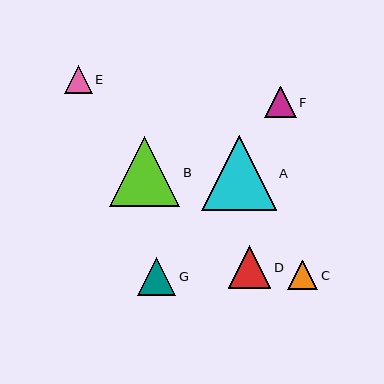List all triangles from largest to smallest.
From largest to smallest: A, B, D, G, F, C, E.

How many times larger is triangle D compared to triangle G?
Triangle D is approximately 1.1 times the size of triangle G.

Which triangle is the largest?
Triangle A is the largest with a size of approximately 74 pixels.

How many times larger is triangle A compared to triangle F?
Triangle A is approximately 2.4 times the size of triangle F.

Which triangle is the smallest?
Triangle E is the smallest with a size of approximately 28 pixels.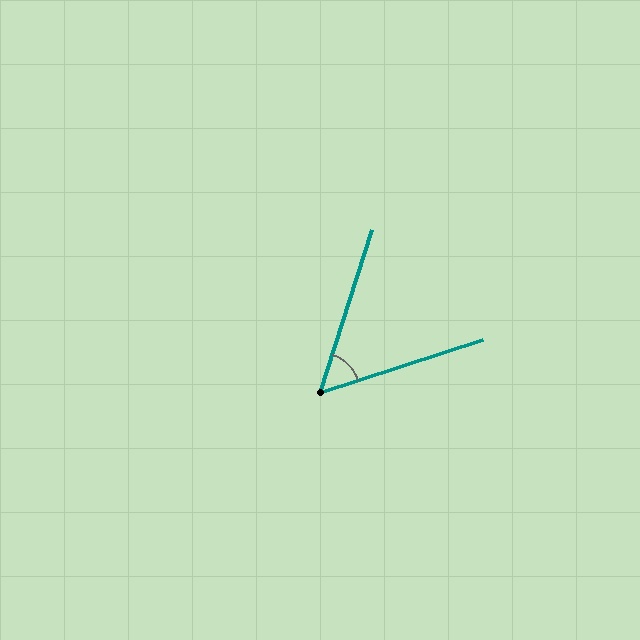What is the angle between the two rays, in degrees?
Approximately 54 degrees.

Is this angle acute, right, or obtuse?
It is acute.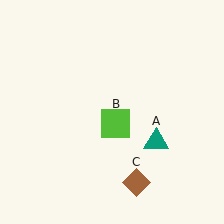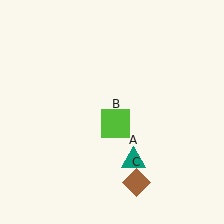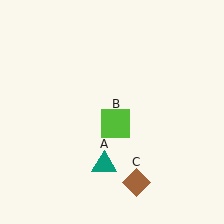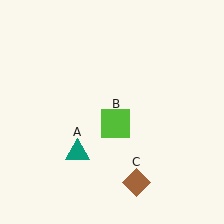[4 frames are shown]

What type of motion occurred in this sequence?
The teal triangle (object A) rotated clockwise around the center of the scene.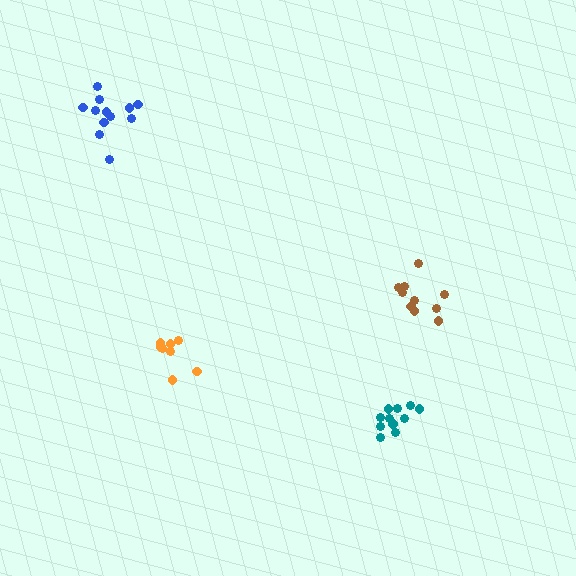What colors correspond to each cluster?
The clusters are colored: blue, orange, brown, teal.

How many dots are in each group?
Group 1: 12 dots, Group 2: 8 dots, Group 3: 10 dots, Group 4: 11 dots (41 total).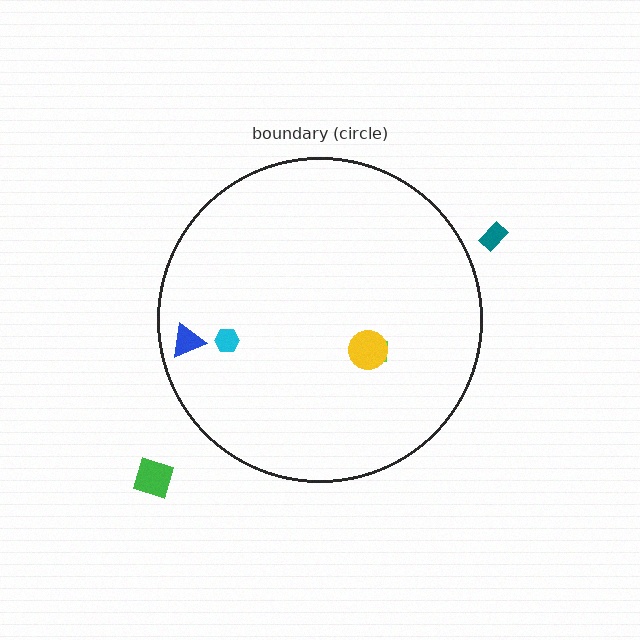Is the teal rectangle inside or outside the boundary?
Outside.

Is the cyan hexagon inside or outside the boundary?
Inside.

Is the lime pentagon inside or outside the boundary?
Inside.